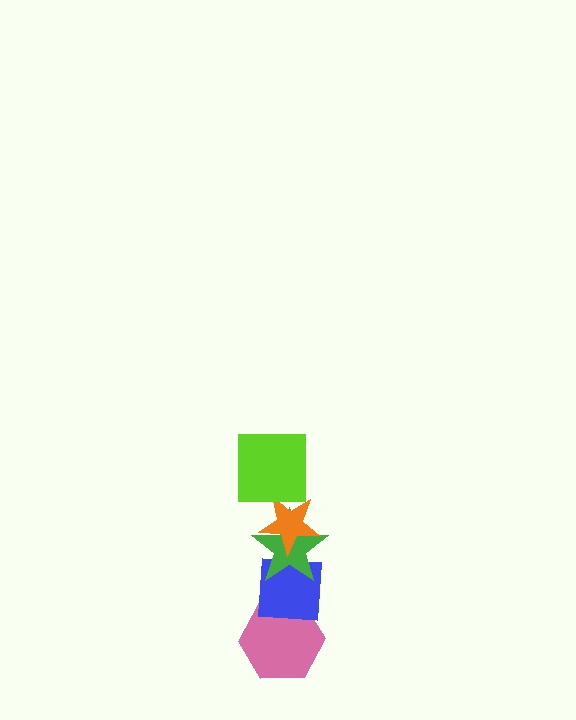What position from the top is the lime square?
The lime square is 1st from the top.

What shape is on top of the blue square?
The green star is on top of the blue square.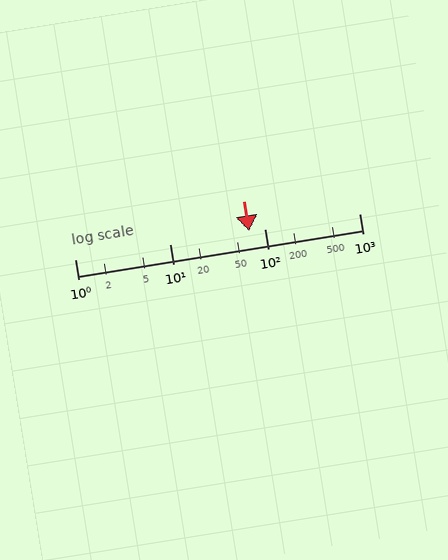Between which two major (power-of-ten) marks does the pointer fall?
The pointer is between 10 and 100.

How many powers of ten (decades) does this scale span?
The scale spans 3 decades, from 1 to 1000.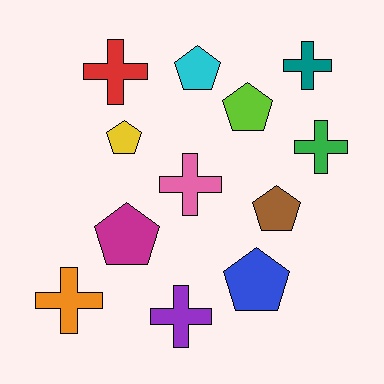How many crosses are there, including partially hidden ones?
There are 6 crosses.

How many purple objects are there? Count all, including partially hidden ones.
There is 1 purple object.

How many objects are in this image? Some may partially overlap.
There are 12 objects.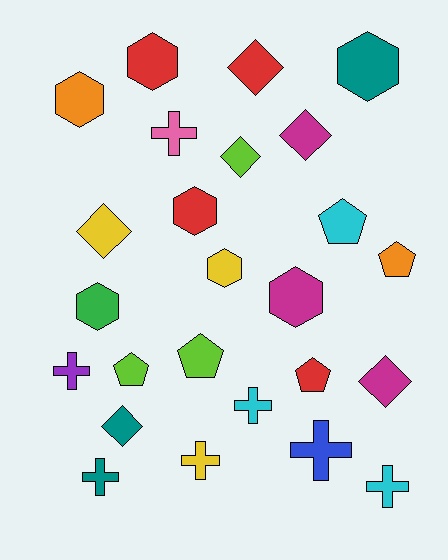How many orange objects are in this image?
There are 2 orange objects.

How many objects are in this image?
There are 25 objects.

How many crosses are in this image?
There are 7 crosses.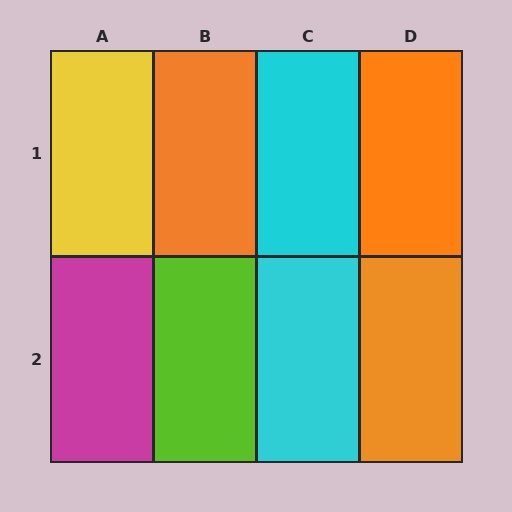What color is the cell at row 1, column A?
Yellow.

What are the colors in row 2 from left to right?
Magenta, lime, cyan, orange.